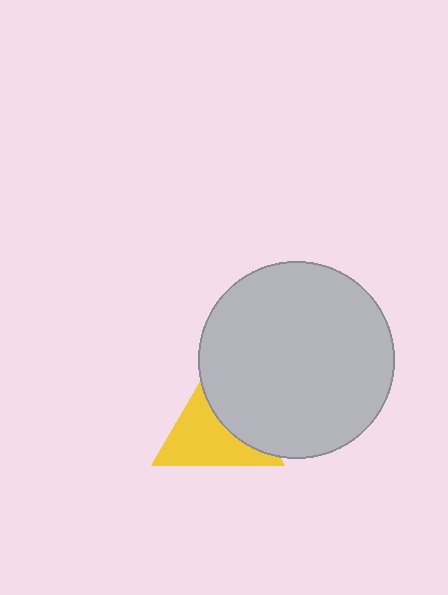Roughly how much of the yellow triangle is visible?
About half of it is visible (roughly 58%).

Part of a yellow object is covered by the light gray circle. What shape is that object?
It is a triangle.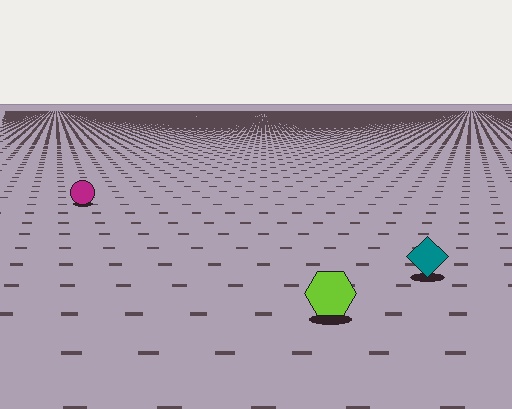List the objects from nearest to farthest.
From nearest to farthest: the lime hexagon, the teal diamond, the magenta circle.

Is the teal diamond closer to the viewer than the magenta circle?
Yes. The teal diamond is closer — you can tell from the texture gradient: the ground texture is coarser near it.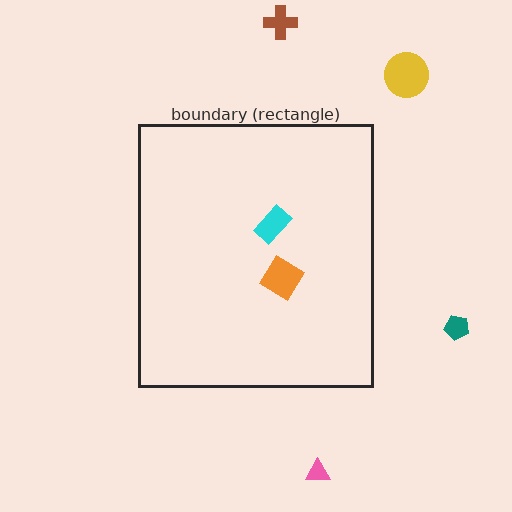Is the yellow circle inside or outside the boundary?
Outside.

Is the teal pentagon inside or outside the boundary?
Outside.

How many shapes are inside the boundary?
2 inside, 4 outside.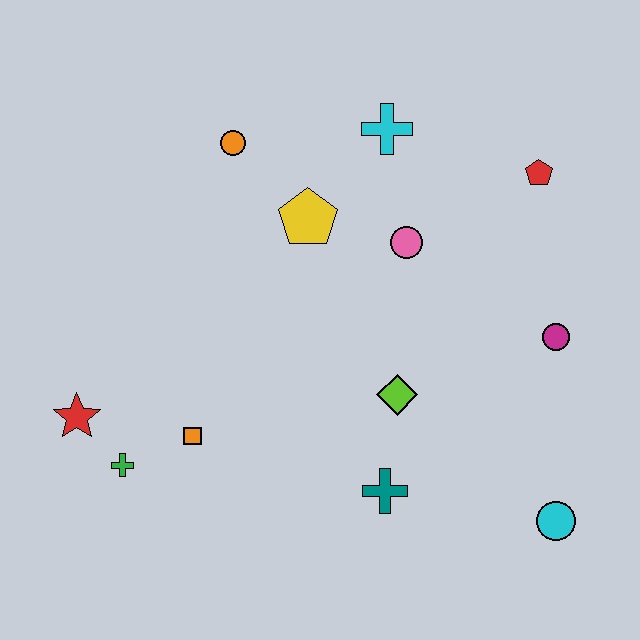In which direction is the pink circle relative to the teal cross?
The pink circle is above the teal cross.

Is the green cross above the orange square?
No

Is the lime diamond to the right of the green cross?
Yes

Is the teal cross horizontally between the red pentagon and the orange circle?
Yes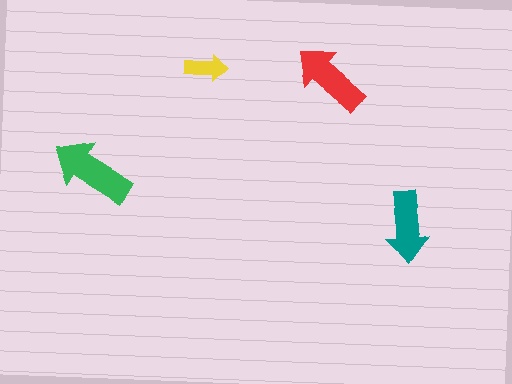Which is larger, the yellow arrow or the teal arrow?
The teal one.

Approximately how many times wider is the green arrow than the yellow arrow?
About 2 times wider.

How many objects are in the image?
There are 4 objects in the image.